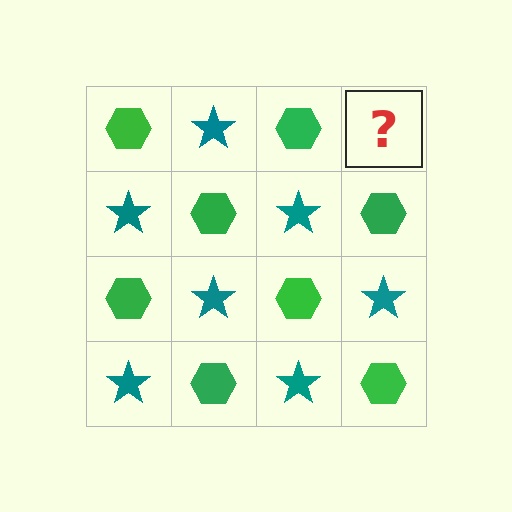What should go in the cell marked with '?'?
The missing cell should contain a teal star.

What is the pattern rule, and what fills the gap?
The rule is that it alternates green hexagon and teal star in a checkerboard pattern. The gap should be filled with a teal star.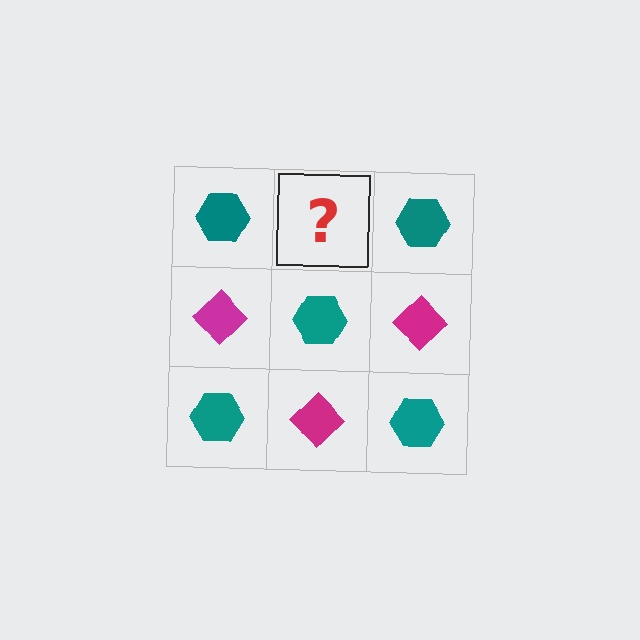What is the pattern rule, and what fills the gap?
The rule is that it alternates teal hexagon and magenta diamond in a checkerboard pattern. The gap should be filled with a magenta diamond.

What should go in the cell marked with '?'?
The missing cell should contain a magenta diamond.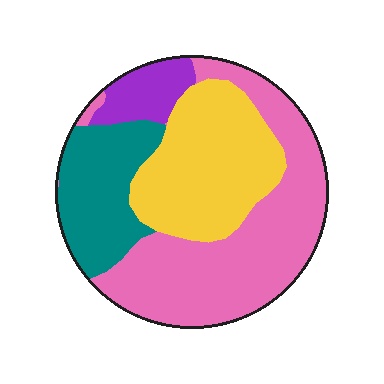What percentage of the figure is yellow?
Yellow covers around 30% of the figure.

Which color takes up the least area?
Purple, at roughly 10%.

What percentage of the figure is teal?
Teal covers 20% of the figure.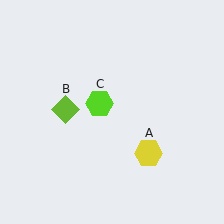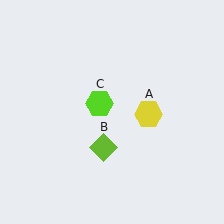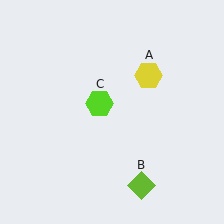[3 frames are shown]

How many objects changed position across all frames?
2 objects changed position: yellow hexagon (object A), lime diamond (object B).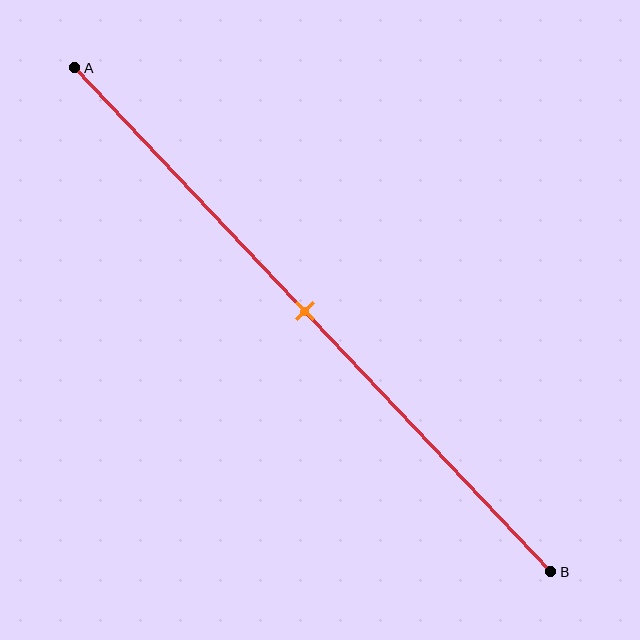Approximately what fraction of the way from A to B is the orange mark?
The orange mark is approximately 50% of the way from A to B.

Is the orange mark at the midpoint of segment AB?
Yes, the mark is approximately at the midpoint.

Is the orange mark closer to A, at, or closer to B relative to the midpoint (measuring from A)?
The orange mark is approximately at the midpoint of segment AB.